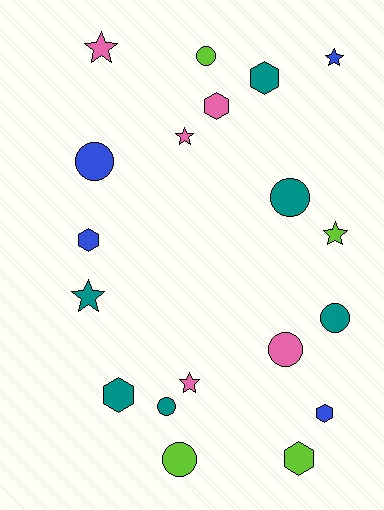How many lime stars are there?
There is 1 lime star.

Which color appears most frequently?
Teal, with 6 objects.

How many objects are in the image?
There are 19 objects.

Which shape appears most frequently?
Circle, with 7 objects.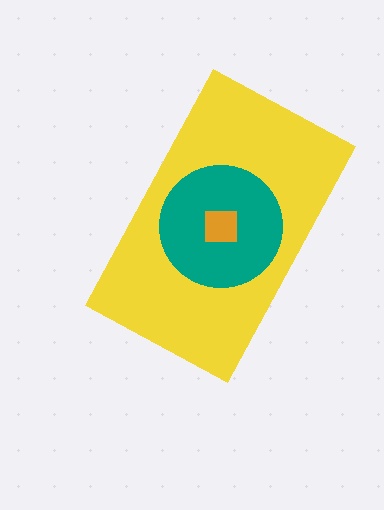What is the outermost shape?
The yellow rectangle.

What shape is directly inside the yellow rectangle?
The teal circle.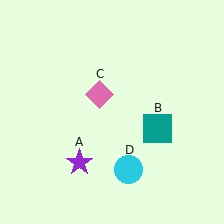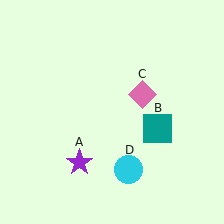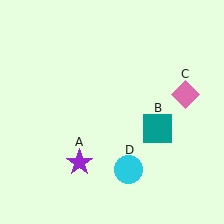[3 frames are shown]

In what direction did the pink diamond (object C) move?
The pink diamond (object C) moved right.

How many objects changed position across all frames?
1 object changed position: pink diamond (object C).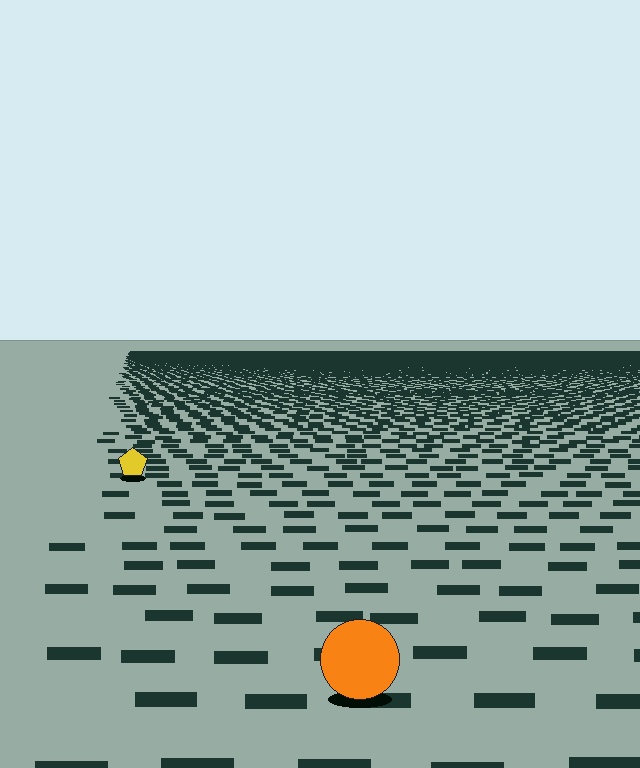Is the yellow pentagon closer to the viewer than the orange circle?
No. The orange circle is closer — you can tell from the texture gradient: the ground texture is coarser near it.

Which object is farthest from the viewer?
The yellow pentagon is farthest from the viewer. It appears smaller and the ground texture around it is denser.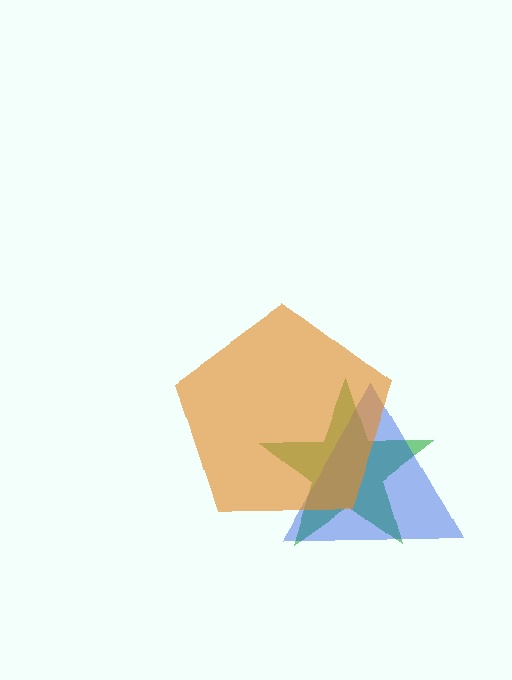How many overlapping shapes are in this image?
There are 3 overlapping shapes in the image.